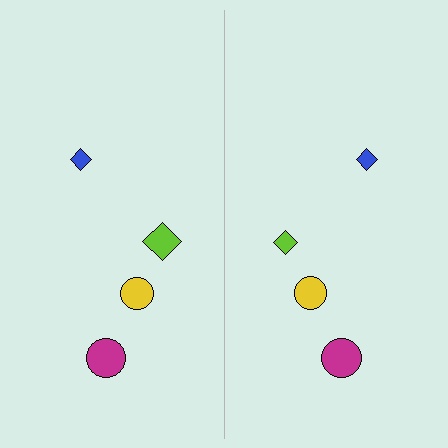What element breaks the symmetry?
The lime diamond on the right side has a different size than its mirror counterpart.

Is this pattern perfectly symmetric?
No, the pattern is not perfectly symmetric. The lime diamond on the right side has a different size than its mirror counterpart.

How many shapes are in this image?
There are 8 shapes in this image.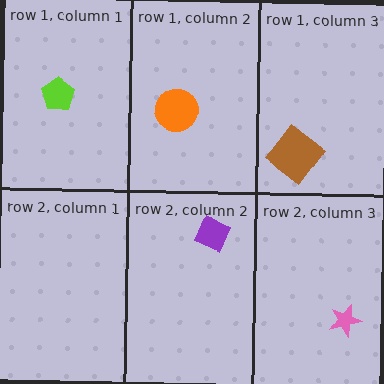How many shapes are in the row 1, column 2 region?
1.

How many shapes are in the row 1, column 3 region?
1.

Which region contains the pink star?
The row 2, column 3 region.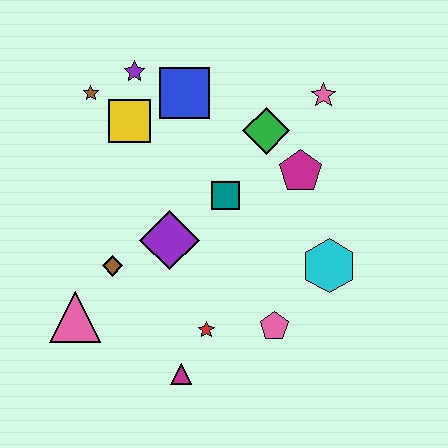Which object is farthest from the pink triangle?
The pink star is farthest from the pink triangle.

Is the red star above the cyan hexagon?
No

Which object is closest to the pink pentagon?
The red star is closest to the pink pentagon.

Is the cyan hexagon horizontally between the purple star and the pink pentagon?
No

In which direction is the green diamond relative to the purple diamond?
The green diamond is above the purple diamond.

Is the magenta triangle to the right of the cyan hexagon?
No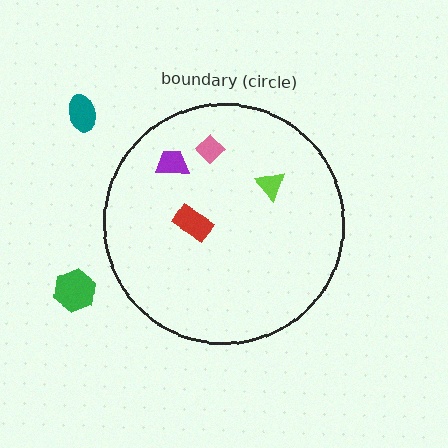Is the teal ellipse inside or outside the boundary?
Outside.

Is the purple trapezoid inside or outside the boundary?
Inside.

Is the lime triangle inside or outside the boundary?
Inside.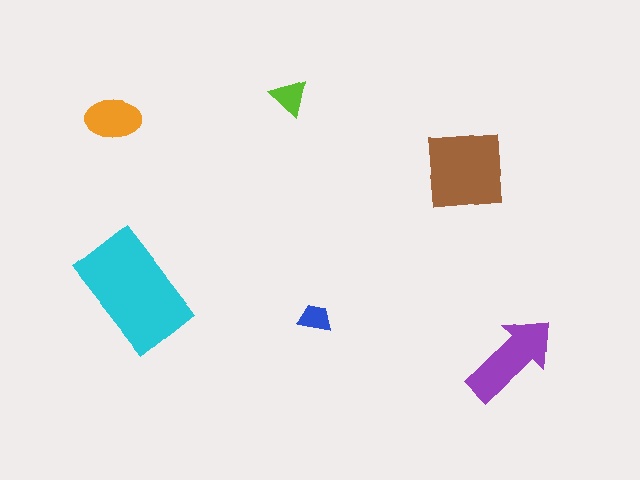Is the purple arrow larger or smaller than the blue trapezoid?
Larger.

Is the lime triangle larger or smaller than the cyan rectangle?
Smaller.